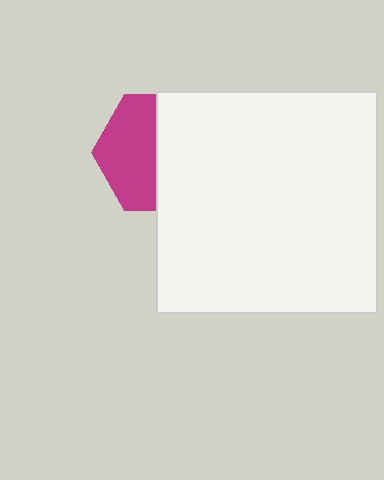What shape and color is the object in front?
The object in front is a white square.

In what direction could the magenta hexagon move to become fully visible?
The magenta hexagon could move left. That would shift it out from behind the white square entirely.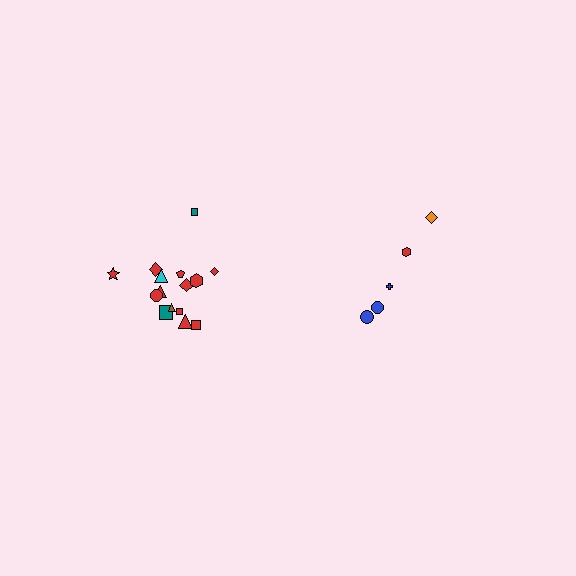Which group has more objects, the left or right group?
The left group.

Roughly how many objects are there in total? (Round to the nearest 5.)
Roughly 20 objects in total.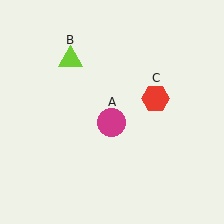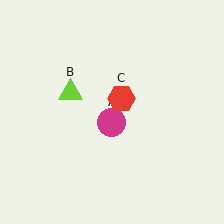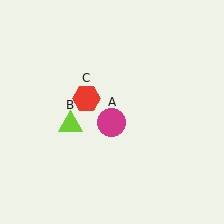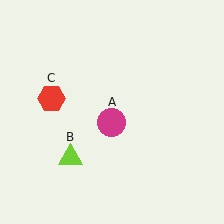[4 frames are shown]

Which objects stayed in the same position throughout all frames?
Magenta circle (object A) remained stationary.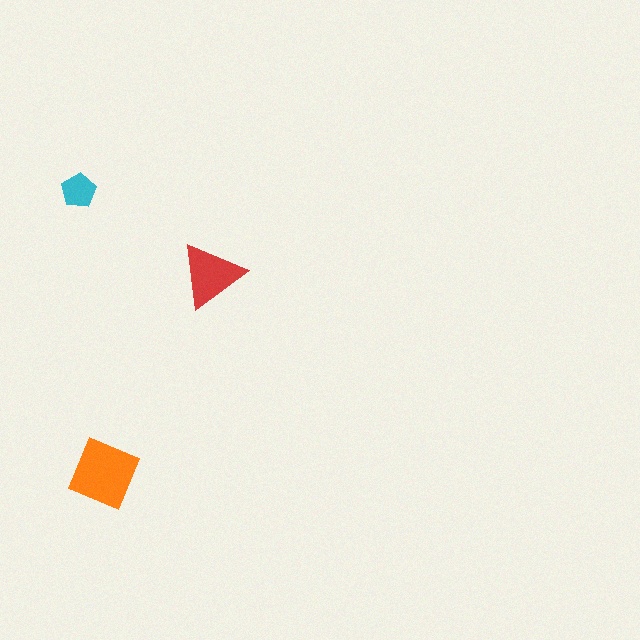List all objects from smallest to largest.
The cyan pentagon, the red triangle, the orange diamond.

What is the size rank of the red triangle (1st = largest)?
2nd.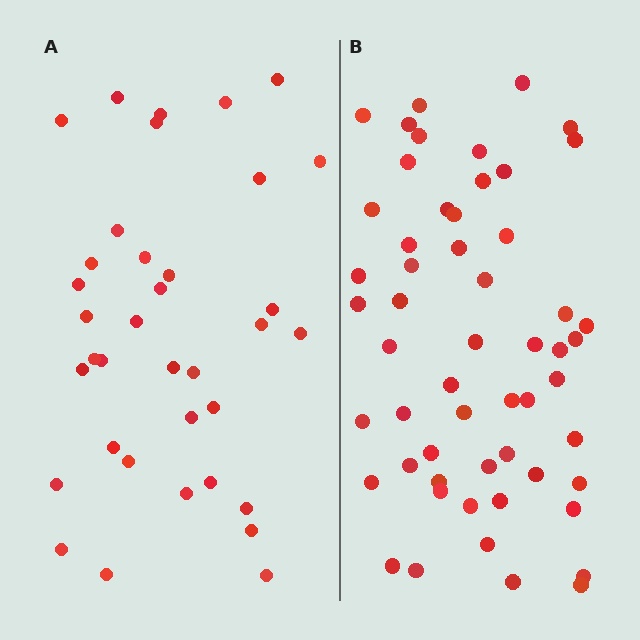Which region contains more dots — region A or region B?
Region B (the right region) has more dots.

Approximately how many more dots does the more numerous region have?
Region B has approximately 20 more dots than region A.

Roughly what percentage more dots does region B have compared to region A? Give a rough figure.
About 55% more.